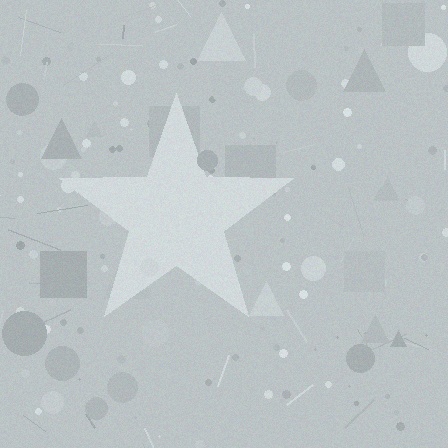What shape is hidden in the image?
A star is hidden in the image.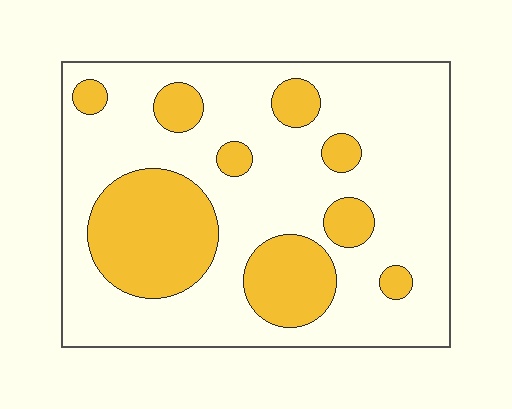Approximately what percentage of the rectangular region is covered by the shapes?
Approximately 30%.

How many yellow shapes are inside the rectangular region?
9.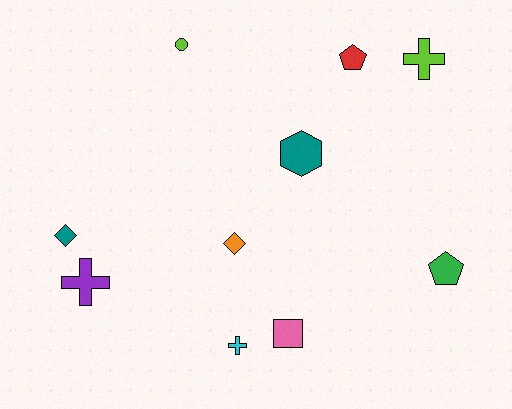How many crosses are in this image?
There are 3 crosses.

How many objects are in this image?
There are 10 objects.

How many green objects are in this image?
There is 1 green object.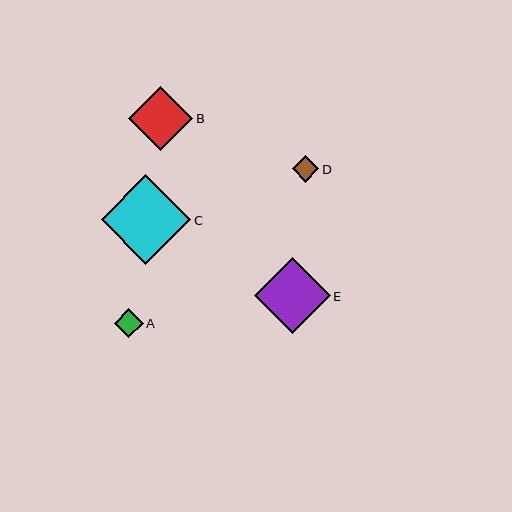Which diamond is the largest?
Diamond C is the largest with a size of approximately 89 pixels.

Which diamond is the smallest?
Diamond D is the smallest with a size of approximately 26 pixels.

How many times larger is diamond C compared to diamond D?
Diamond C is approximately 3.4 times the size of diamond D.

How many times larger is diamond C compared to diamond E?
Diamond C is approximately 1.2 times the size of diamond E.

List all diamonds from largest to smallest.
From largest to smallest: C, E, B, A, D.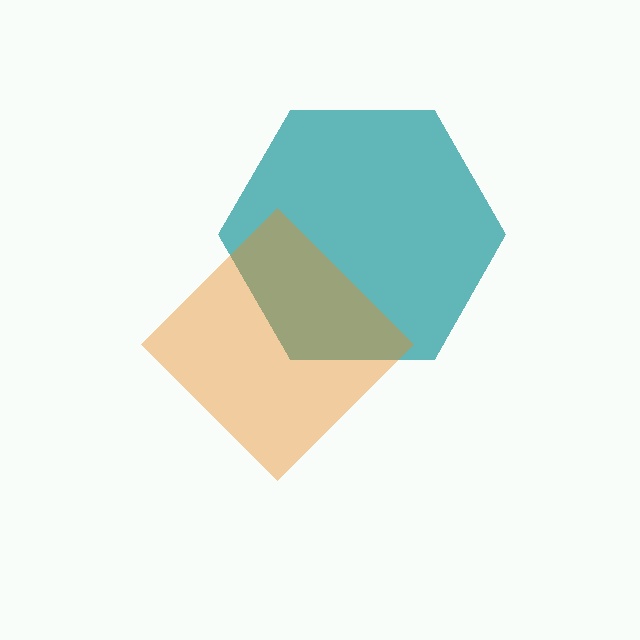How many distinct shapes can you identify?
There are 2 distinct shapes: a teal hexagon, an orange diamond.